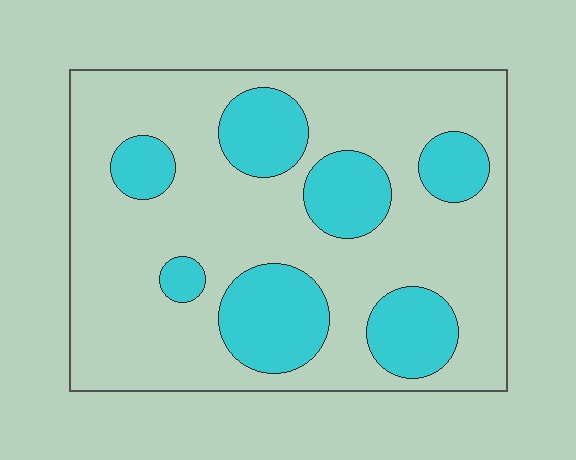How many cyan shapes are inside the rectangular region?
7.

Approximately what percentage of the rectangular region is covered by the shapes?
Approximately 25%.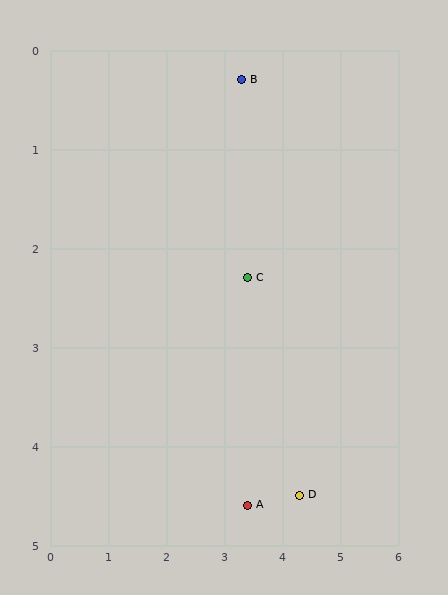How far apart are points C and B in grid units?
Points C and B are about 2.0 grid units apart.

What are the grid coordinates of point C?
Point C is at approximately (3.4, 2.3).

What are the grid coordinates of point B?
Point B is at approximately (3.3, 0.3).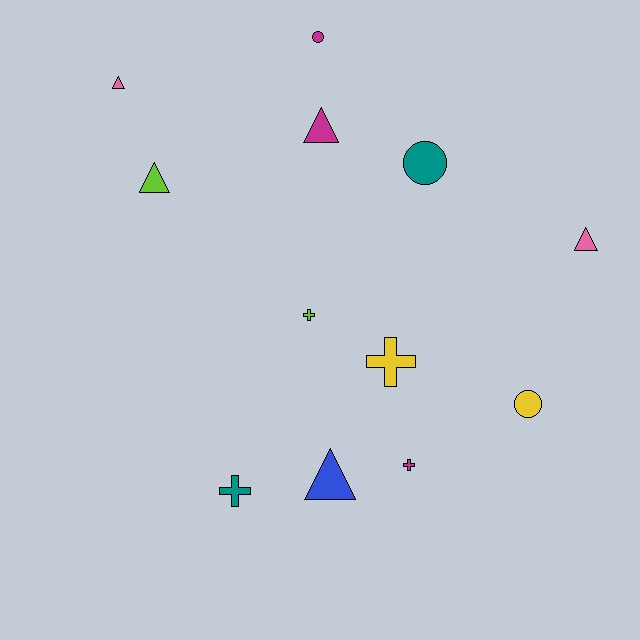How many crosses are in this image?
There are 4 crosses.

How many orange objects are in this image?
There are no orange objects.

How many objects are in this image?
There are 12 objects.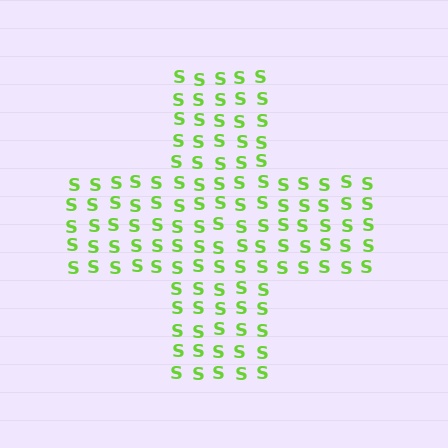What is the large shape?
The large shape is a cross.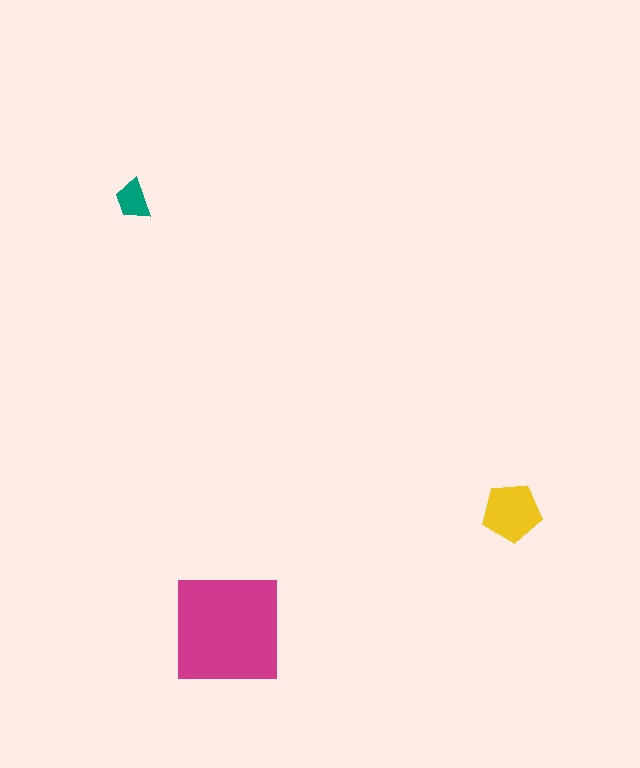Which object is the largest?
The magenta square.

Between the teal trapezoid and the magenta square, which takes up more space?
The magenta square.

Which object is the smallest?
The teal trapezoid.